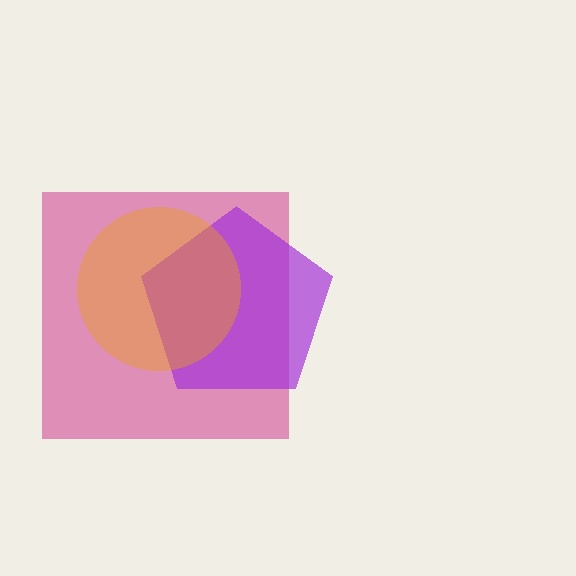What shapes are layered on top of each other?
The layered shapes are: a pink square, a purple pentagon, an orange circle.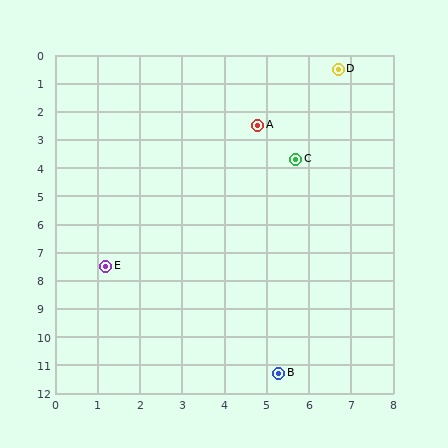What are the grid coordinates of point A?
Point A is at approximately (4.8, 2.5).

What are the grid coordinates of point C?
Point C is at approximately (5.7, 3.7).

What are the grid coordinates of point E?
Point E is at approximately (1.2, 7.5).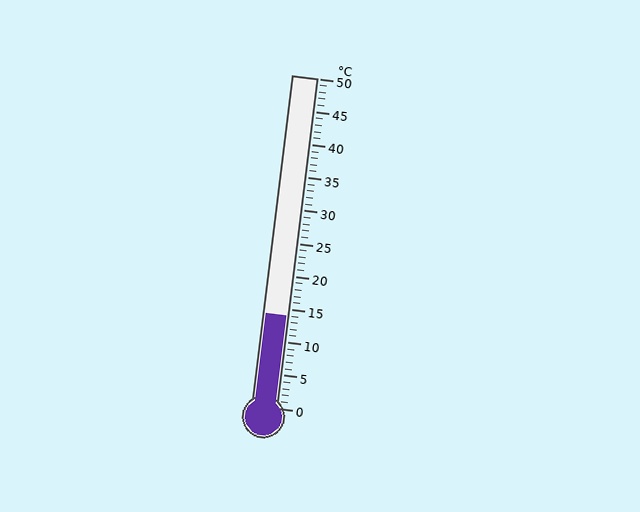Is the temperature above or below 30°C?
The temperature is below 30°C.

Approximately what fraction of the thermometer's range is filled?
The thermometer is filled to approximately 30% of its range.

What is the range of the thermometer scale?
The thermometer scale ranges from 0°C to 50°C.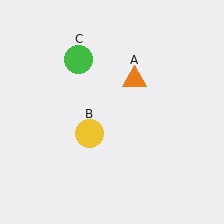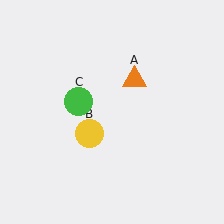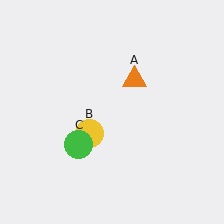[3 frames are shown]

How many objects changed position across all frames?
1 object changed position: green circle (object C).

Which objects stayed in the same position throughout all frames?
Orange triangle (object A) and yellow circle (object B) remained stationary.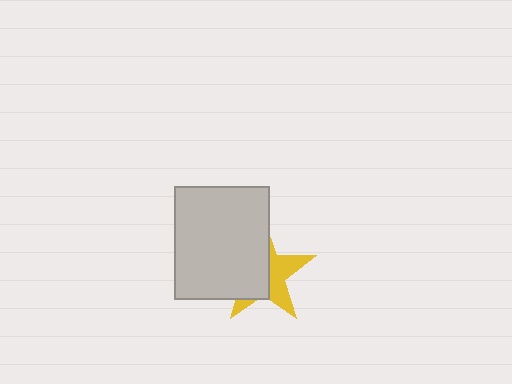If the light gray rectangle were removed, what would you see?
You would see the complete yellow star.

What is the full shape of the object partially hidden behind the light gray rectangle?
The partially hidden object is a yellow star.